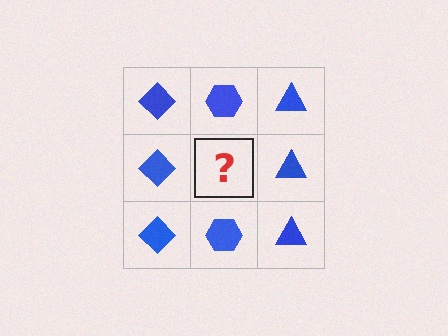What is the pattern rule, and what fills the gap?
The rule is that each column has a consistent shape. The gap should be filled with a blue hexagon.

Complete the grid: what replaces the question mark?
The question mark should be replaced with a blue hexagon.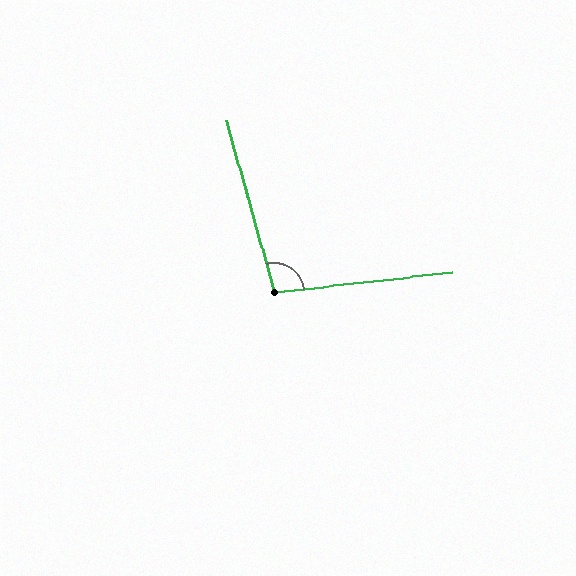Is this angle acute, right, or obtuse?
It is obtuse.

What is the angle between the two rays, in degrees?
Approximately 99 degrees.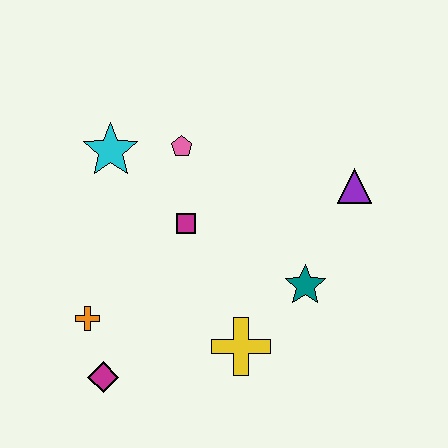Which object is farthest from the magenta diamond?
The purple triangle is farthest from the magenta diamond.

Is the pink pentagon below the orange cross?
No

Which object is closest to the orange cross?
The magenta diamond is closest to the orange cross.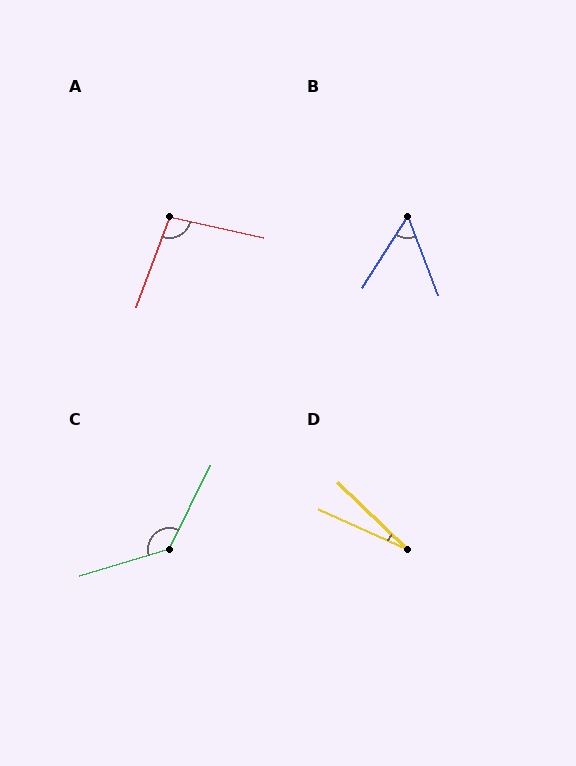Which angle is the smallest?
D, at approximately 20 degrees.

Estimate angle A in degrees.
Approximately 98 degrees.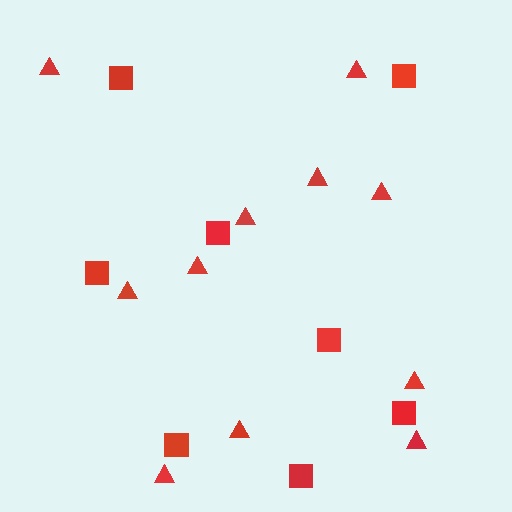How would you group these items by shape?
There are 2 groups: one group of triangles (11) and one group of squares (8).